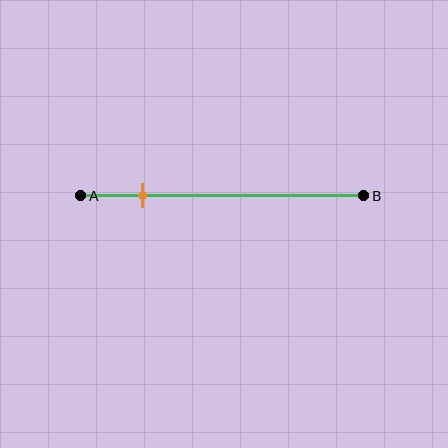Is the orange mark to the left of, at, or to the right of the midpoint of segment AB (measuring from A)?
The orange mark is to the left of the midpoint of segment AB.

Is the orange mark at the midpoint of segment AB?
No, the mark is at about 20% from A, not at the 50% midpoint.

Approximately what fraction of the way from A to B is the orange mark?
The orange mark is approximately 20% of the way from A to B.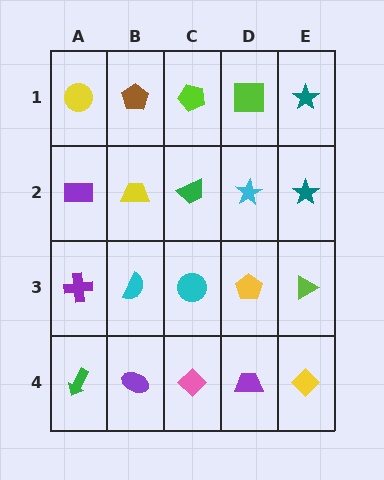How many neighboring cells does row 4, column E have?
2.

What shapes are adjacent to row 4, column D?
A yellow pentagon (row 3, column D), a pink diamond (row 4, column C), a yellow diamond (row 4, column E).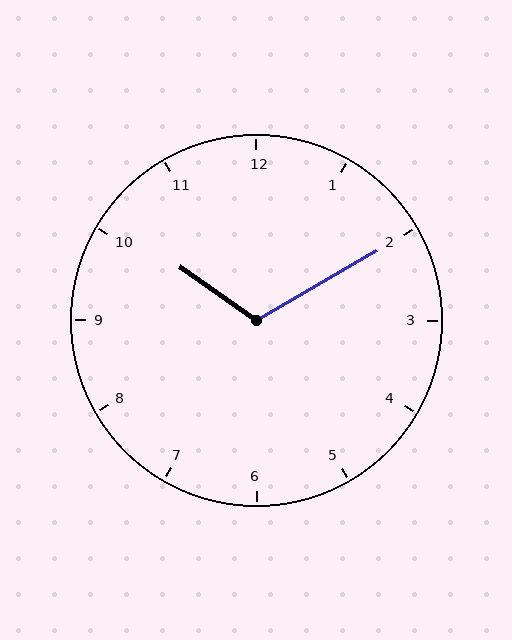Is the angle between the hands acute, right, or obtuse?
It is obtuse.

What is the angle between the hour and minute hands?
Approximately 115 degrees.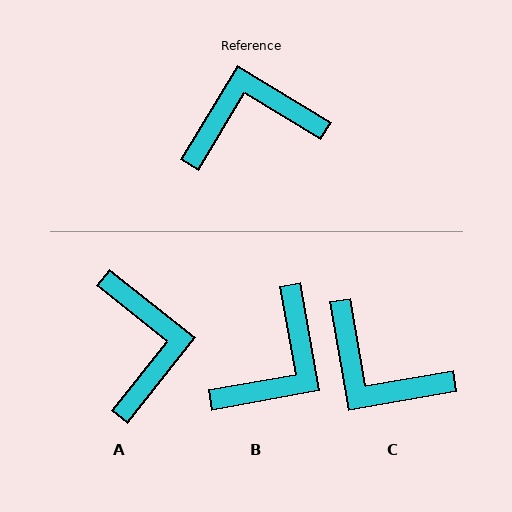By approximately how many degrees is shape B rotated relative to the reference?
Approximately 139 degrees clockwise.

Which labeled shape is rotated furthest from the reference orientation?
B, about 139 degrees away.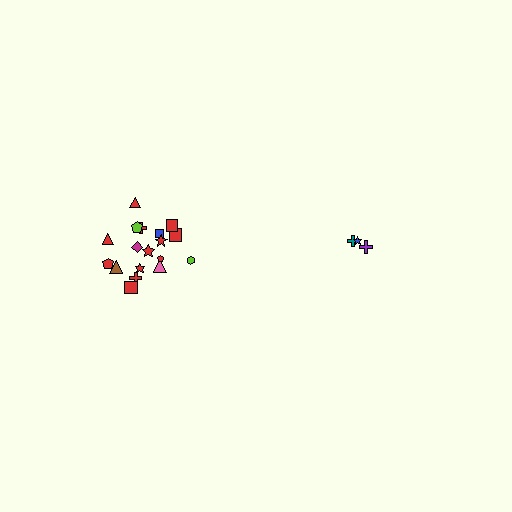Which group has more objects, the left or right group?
The left group.